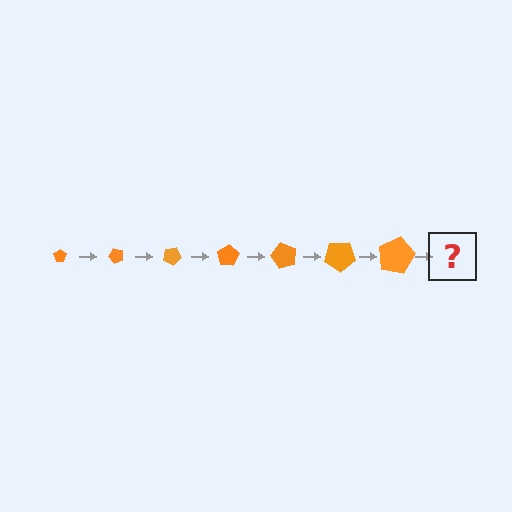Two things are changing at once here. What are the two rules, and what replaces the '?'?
The two rules are that the pentagon grows larger each step and it rotates 50 degrees each step. The '?' should be a pentagon, larger than the previous one and rotated 350 degrees from the start.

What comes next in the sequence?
The next element should be a pentagon, larger than the previous one and rotated 350 degrees from the start.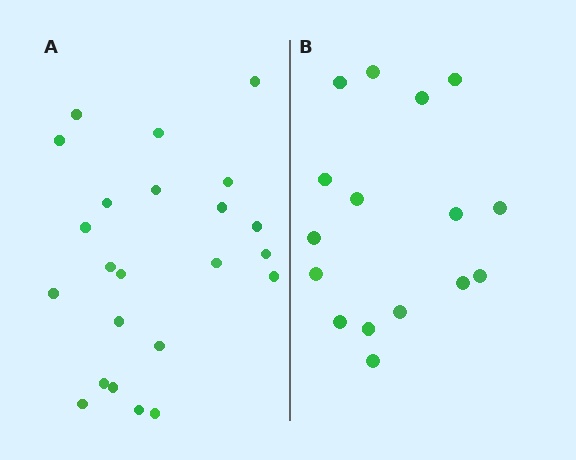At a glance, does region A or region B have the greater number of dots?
Region A (the left region) has more dots.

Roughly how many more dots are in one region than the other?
Region A has roughly 8 or so more dots than region B.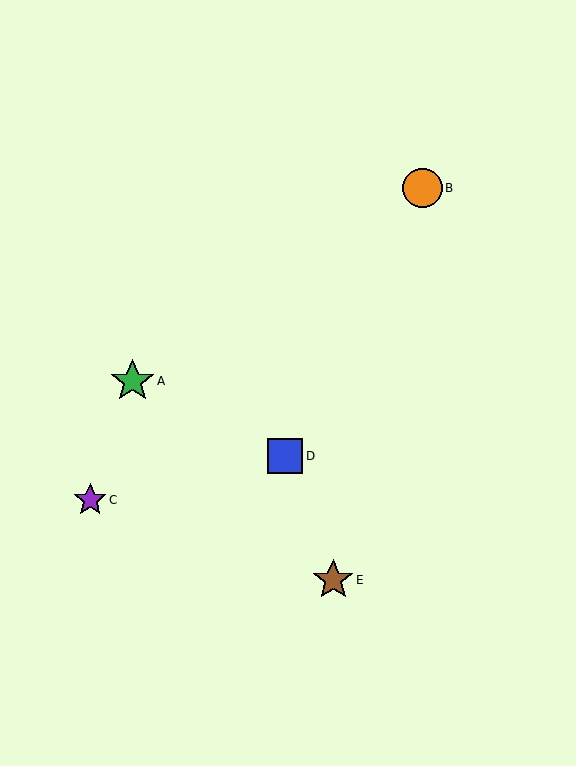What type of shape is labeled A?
Shape A is a green star.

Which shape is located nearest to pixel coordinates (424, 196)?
The orange circle (labeled B) at (422, 188) is nearest to that location.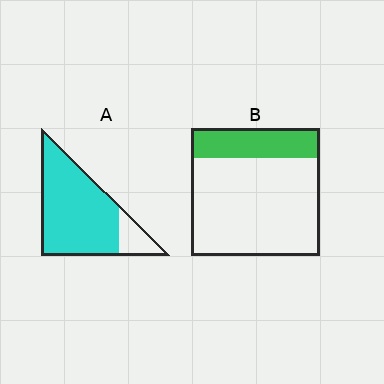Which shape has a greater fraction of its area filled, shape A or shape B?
Shape A.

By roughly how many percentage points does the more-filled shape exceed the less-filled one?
By roughly 60 percentage points (A over B).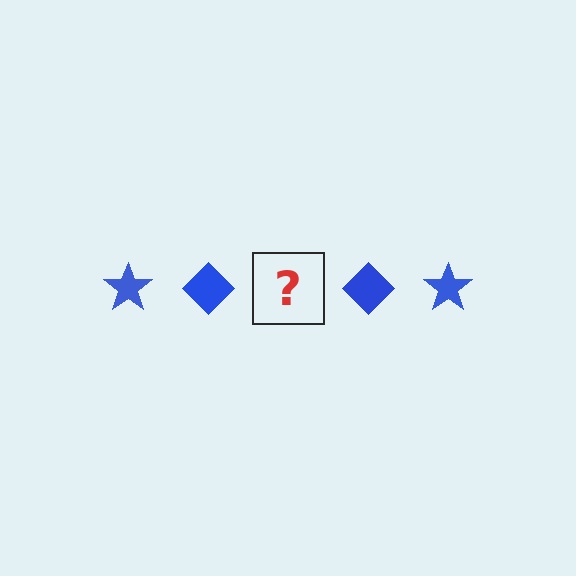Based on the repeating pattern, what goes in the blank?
The blank should be a blue star.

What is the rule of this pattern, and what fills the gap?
The rule is that the pattern cycles through star, diamond shapes in blue. The gap should be filled with a blue star.